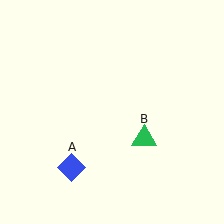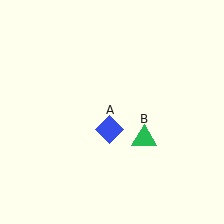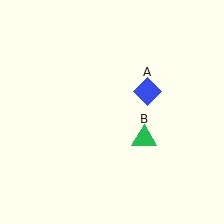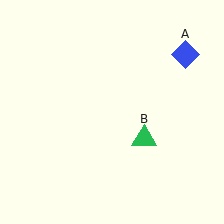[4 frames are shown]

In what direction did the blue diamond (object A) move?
The blue diamond (object A) moved up and to the right.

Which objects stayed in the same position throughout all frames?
Green triangle (object B) remained stationary.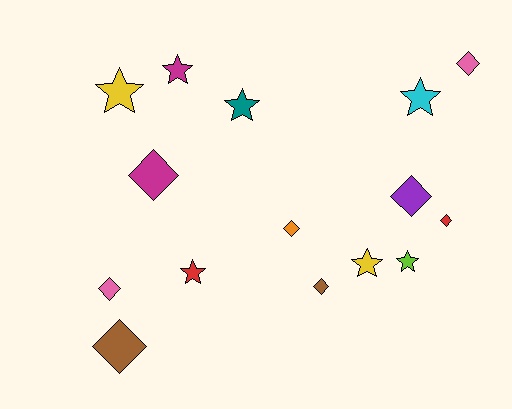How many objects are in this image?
There are 15 objects.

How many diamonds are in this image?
There are 8 diamonds.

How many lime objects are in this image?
There is 1 lime object.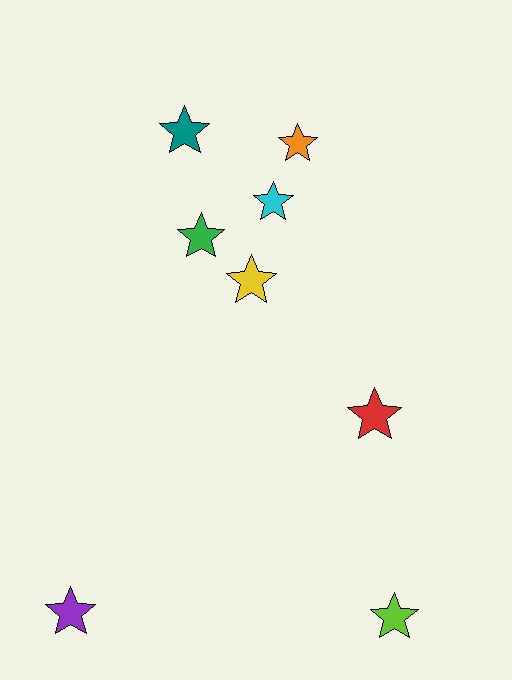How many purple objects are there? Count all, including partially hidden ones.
There is 1 purple object.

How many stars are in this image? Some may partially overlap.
There are 8 stars.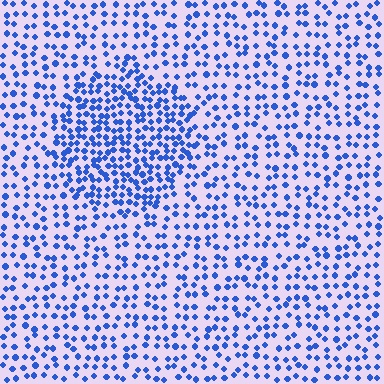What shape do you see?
I see a circle.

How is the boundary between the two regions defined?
The boundary is defined by a change in element density (approximately 1.9x ratio). All elements are the same color, size, and shape.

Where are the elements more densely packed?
The elements are more densely packed inside the circle boundary.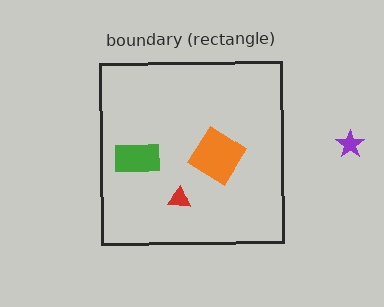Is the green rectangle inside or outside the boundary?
Inside.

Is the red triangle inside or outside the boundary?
Inside.